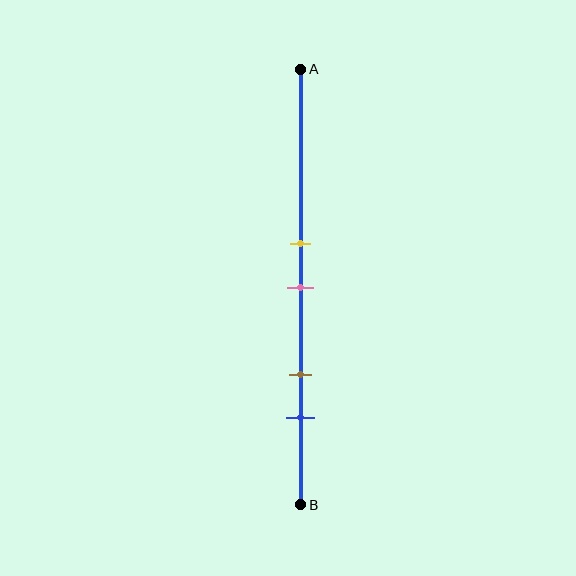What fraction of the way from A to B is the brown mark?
The brown mark is approximately 70% (0.7) of the way from A to B.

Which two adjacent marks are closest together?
The yellow and pink marks are the closest adjacent pair.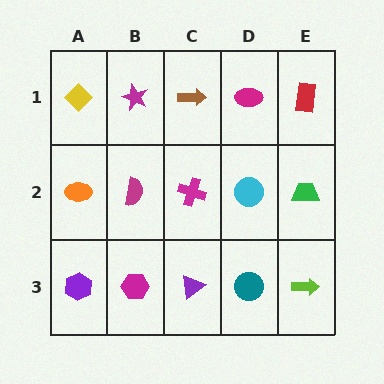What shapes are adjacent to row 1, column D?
A cyan circle (row 2, column D), a brown arrow (row 1, column C), a red rectangle (row 1, column E).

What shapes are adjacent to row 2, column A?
A yellow diamond (row 1, column A), a purple hexagon (row 3, column A), a magenta semicircle (row 2, column B).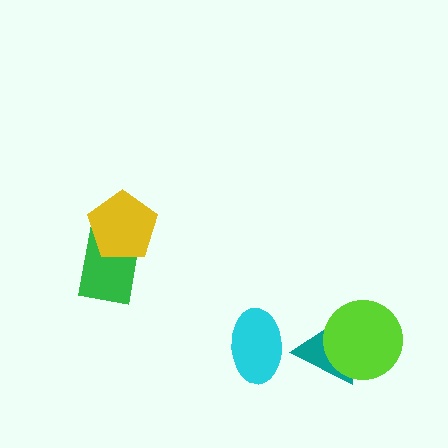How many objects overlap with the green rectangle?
1 object overlaps with the green rectangle.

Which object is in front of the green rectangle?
The yellow pentagon is in front of the green rectangle.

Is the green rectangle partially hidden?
Yes, it is partially covered by another shape.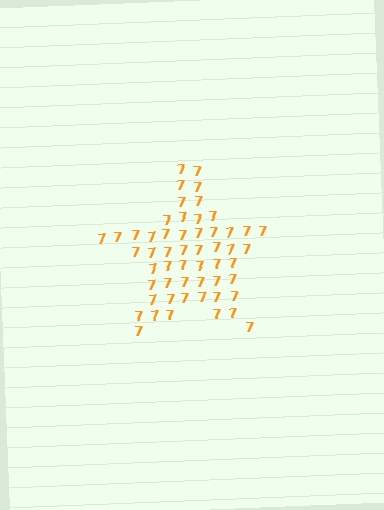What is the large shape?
The large shape is a star.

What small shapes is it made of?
It is made of small digit 7's.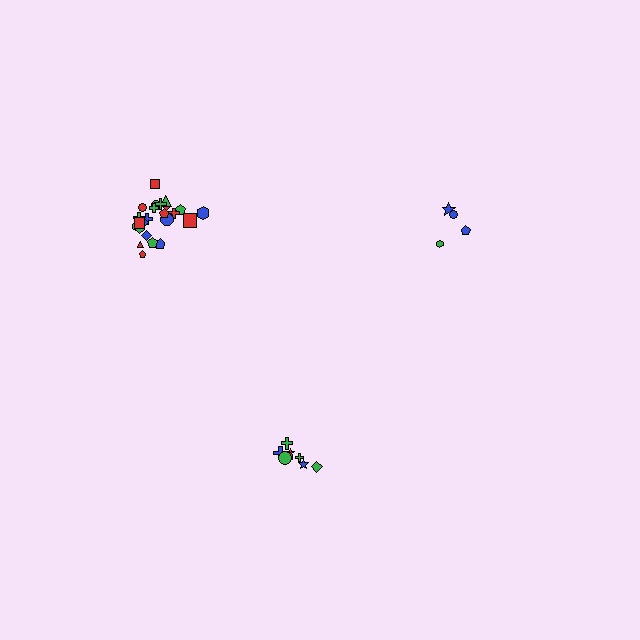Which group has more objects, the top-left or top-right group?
The top-left group.